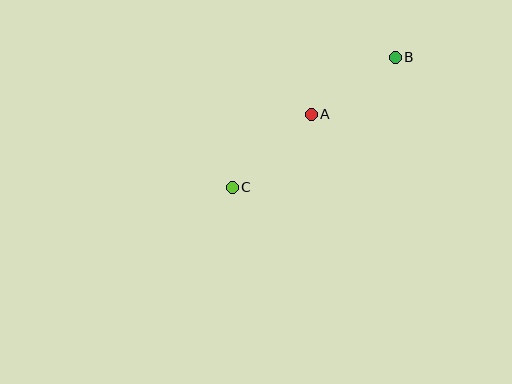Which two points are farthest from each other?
Points B and C are farthest from each other.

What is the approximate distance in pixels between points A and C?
The distance between A and C is approximately 108 pixels.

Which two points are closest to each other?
Points A and B are closest to each other.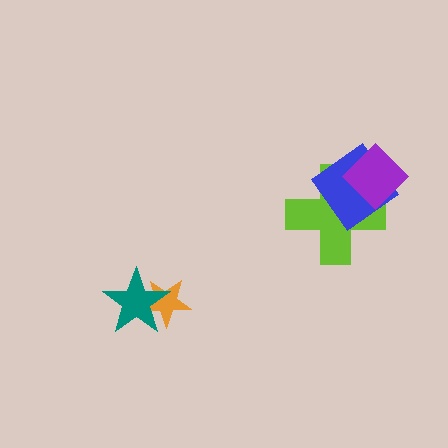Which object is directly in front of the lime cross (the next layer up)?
The blue diamond is directly in front of the lime cross.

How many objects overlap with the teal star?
1 object overlaps with the teal star.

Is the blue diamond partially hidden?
Yes, it is partially covered by another shape.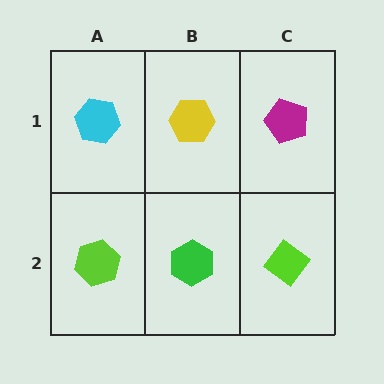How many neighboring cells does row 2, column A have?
2.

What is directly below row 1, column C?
A lime diamond.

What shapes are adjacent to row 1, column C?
A lime diamond (row 2, column C), a yellow hexagon (row 1, column B).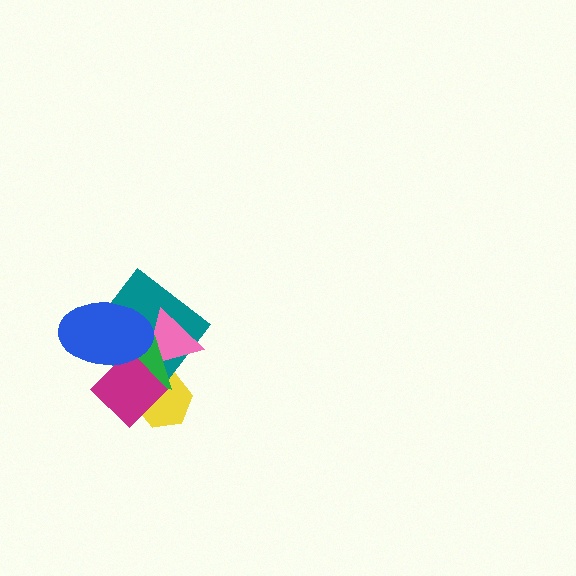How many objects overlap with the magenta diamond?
5 objects overlap with the magenta diamond.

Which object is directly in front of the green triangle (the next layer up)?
The magenta diamond is directly in front of the green triangle.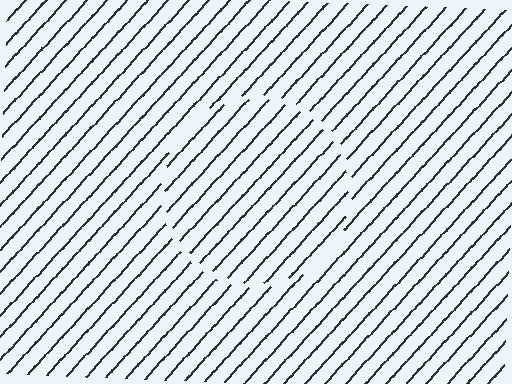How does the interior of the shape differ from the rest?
The interior of the shape contains the same grating, shifted by half a period — the contour is defined by the phase discontinuity where line-ends from the inner and outer gratings abut.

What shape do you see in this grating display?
An illusory circle. The interior of the shape contains the same grating, shifted by half a period — the contour is defined by the phase discontinuity where line-ends from the inner and outer gratings abut.